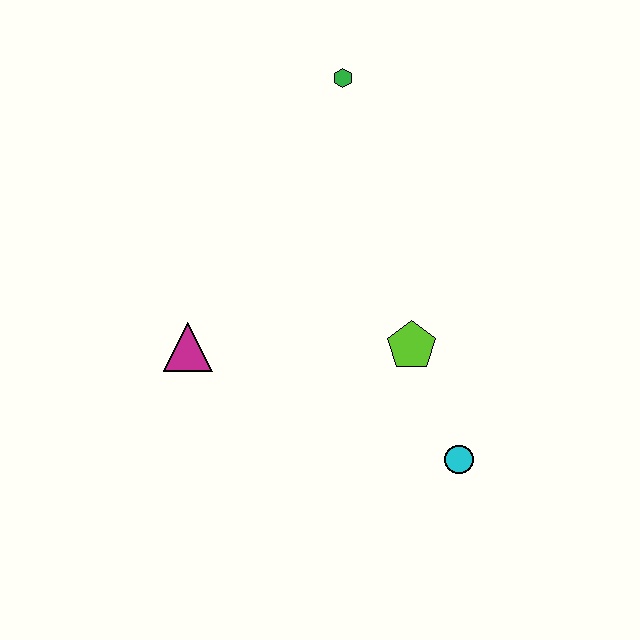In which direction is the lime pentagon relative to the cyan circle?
The lime pentagon is above the cyan circle.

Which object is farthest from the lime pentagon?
The green hexagon is farthest from the lime pentagon.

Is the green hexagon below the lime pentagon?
No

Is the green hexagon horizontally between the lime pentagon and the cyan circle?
No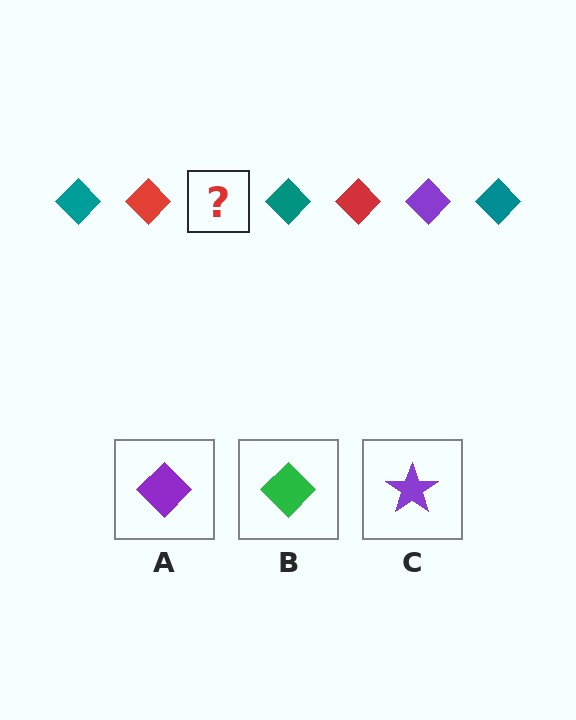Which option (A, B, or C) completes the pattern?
A.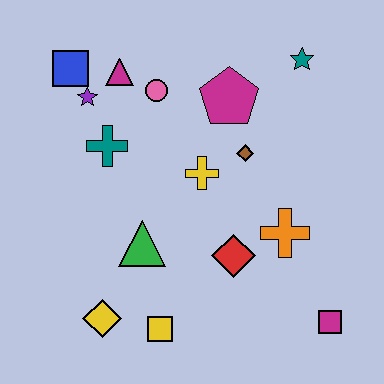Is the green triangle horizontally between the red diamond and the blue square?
Yes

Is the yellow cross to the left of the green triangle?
No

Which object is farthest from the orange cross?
The blue square is farthest from the orange cross.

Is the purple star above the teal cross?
Yes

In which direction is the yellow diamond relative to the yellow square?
The yellow diamond is to the left of the yellow square.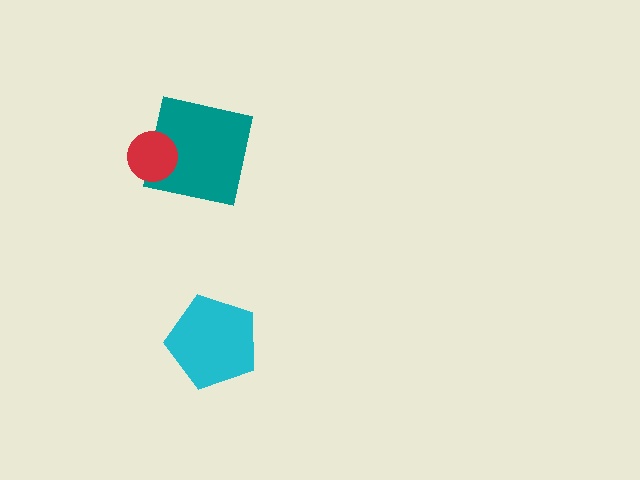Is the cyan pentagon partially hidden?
No, no other shape covers it.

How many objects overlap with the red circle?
1 object overlaps with the red circle.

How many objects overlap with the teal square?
1 object overlaps with the teal square.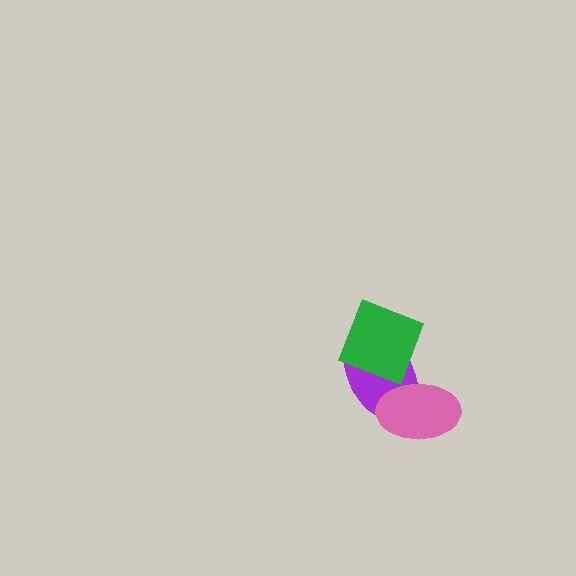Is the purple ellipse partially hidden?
Yes, it is partially covered by another shape.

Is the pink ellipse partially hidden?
Yes, it is partially covered by another shape.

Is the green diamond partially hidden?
No, no other shape covers it.